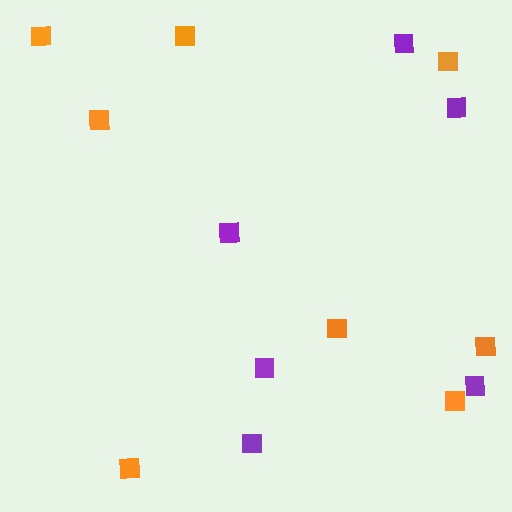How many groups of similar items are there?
There are 2 groups: one group of orange squares (8) and one group of purple squares (6).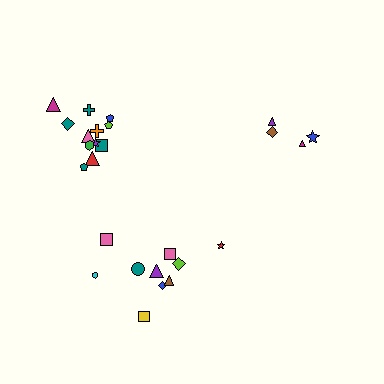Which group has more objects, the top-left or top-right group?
The top-left group.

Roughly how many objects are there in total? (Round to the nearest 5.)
Roughly 25 objects in total.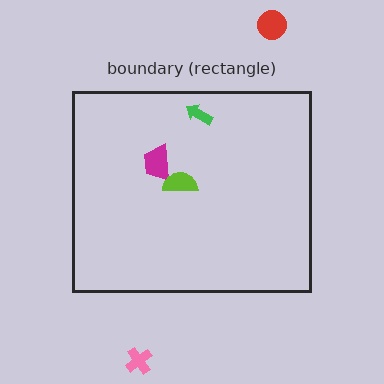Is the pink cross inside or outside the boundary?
Outside.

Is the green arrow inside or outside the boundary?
Inside.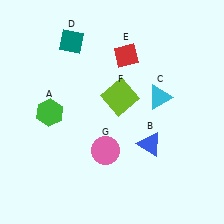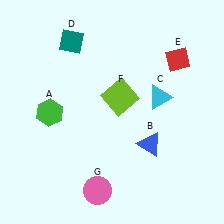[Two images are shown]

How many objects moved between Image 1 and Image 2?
2 objects moved between the two images.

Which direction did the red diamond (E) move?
The red diamond (E) moved right.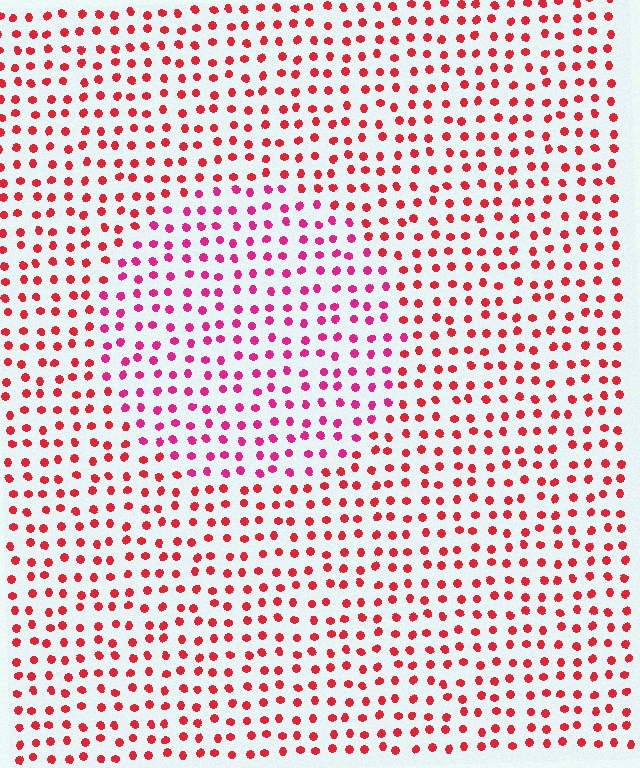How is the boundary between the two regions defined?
The boundary is defined purely by a slight shift in hue (about 28 degrees). Spacing, size, and orientation are identical on both sides.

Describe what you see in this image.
The image is filled with small red elements in a uniform arrangement. A circle-shaped region is visible where the elements are tinted to a slightly different hue, forming a subtle color boundary.